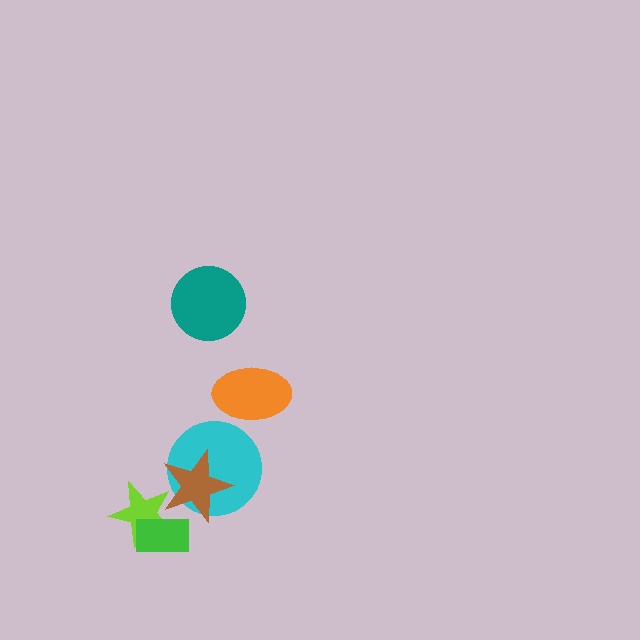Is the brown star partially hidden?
Yes, it is partially covered by another shape.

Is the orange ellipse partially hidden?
No, no other shape covers it.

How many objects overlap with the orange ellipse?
0 objects overlap with the orange ellipse.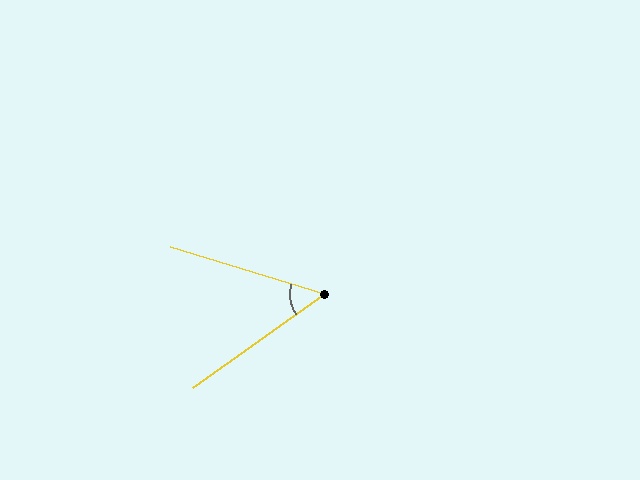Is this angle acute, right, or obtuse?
It is acute.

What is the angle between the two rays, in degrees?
Approximately 53 degrees.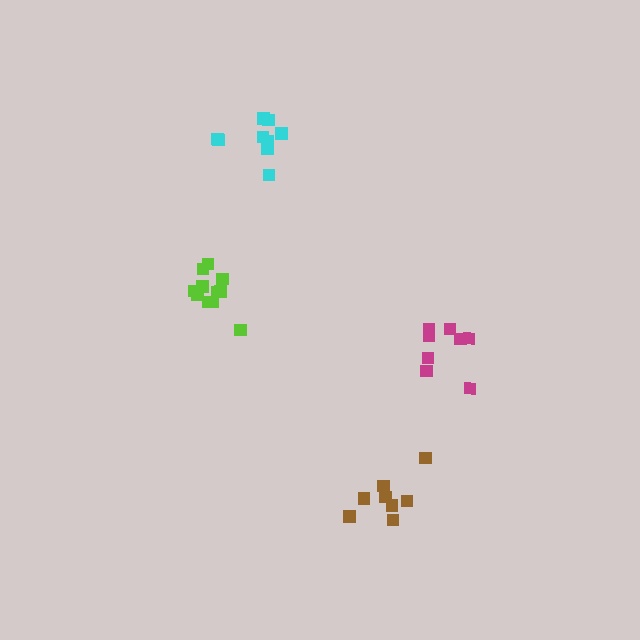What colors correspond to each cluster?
The clusters are colored: magenta, lime, cyan, brown.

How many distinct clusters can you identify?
There are 4 distinct clusters.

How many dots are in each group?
Group 1: 8 dots, Group 2: 11 dots, Group 3: 9 dots, Group 4: 8 dots (36 total).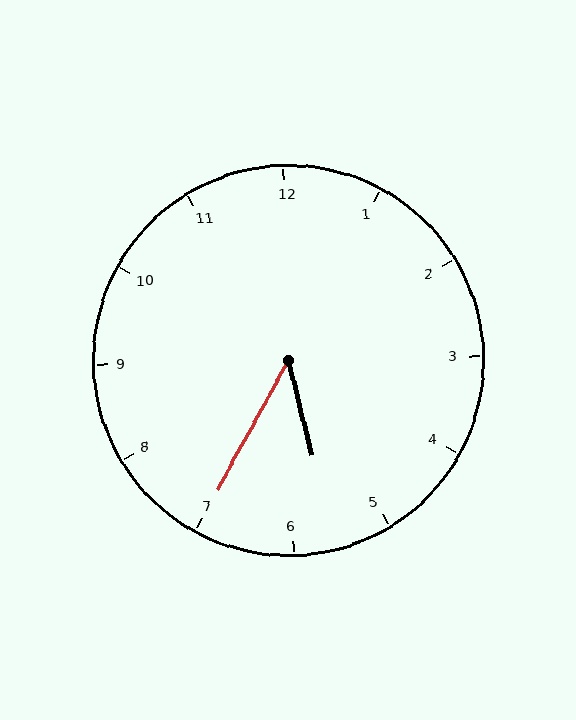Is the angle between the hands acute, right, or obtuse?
It is acute.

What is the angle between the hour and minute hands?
Approximately 42 degrees.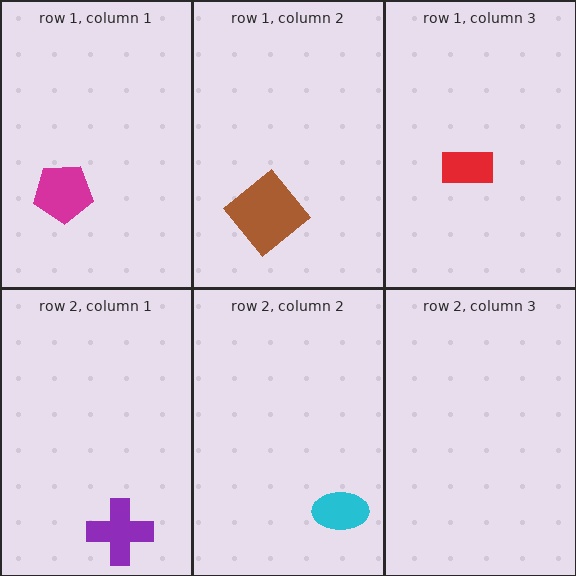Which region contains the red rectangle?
The row 1, column 3 region.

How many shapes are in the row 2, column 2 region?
1.